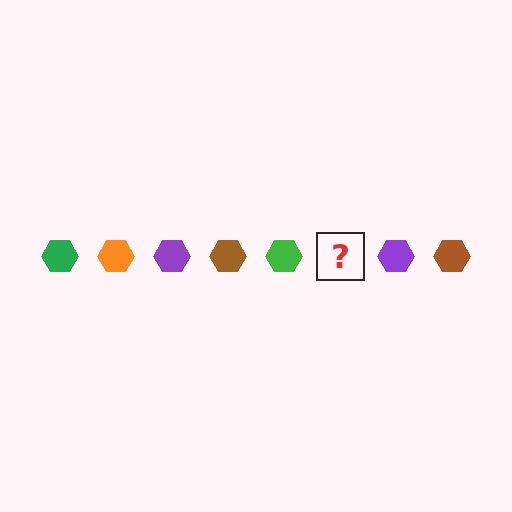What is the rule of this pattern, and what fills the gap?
The rule is that the pattern cycles through green, orange, purple, brown hexagons. The gap should be filled with an orange hexagon.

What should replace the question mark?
The question mark should be replaced with an orange hexagon.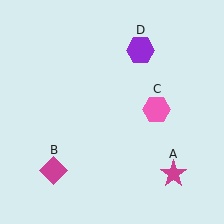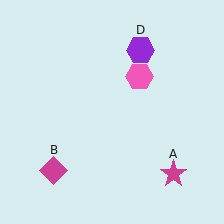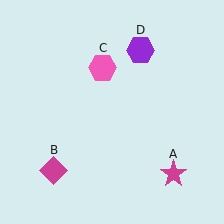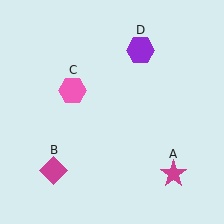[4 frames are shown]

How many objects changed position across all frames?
1 object changed position: pink hexagon (object C).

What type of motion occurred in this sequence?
The pink hexagon (object C) rotated counterclockwise around the center of the scene.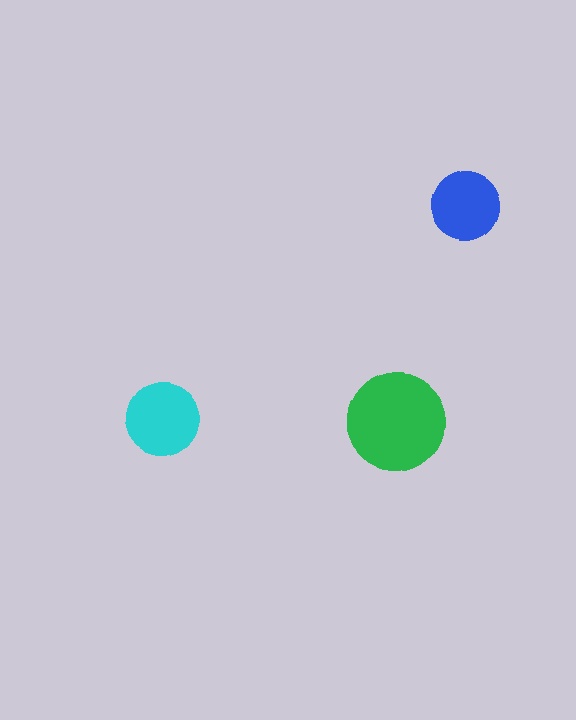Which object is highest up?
The blue circle is topmost.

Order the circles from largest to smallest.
the green one, the cyan one, the blue one.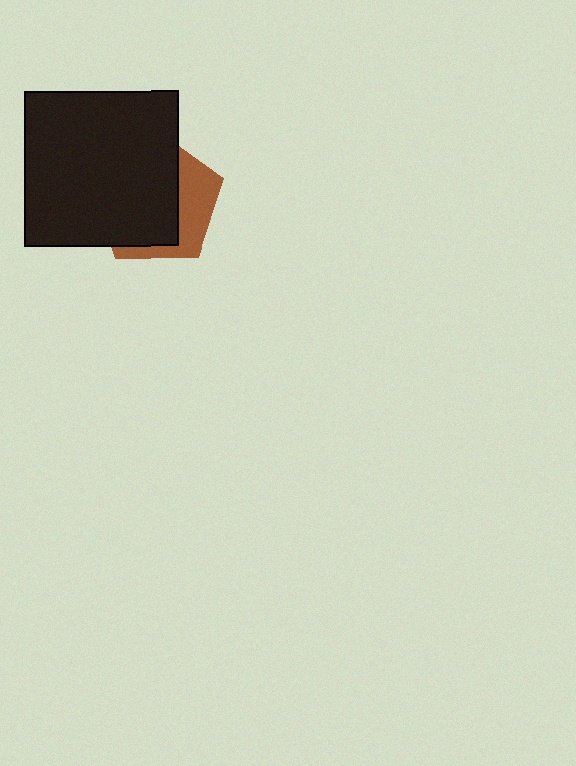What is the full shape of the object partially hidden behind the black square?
The partially hidden object is a brown pentagon.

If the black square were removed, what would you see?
You would see the complete brown pentagon.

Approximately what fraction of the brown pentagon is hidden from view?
Roughly 66% of the brown pentagon is hidden behind the black square.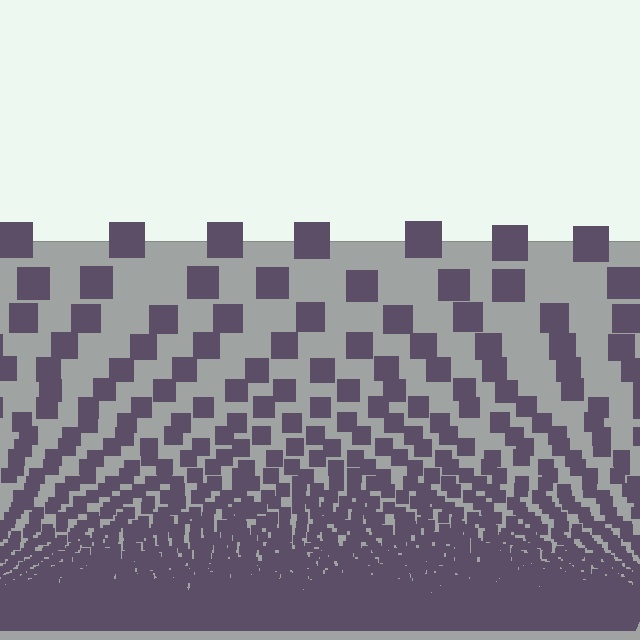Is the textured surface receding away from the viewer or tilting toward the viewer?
The surface appears to tilt toward the viewer. Texture elements get larger and sparser toward the top.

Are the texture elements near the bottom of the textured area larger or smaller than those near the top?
Smaller. The gradient is inverted — elements near the bottom are smaller and denser.